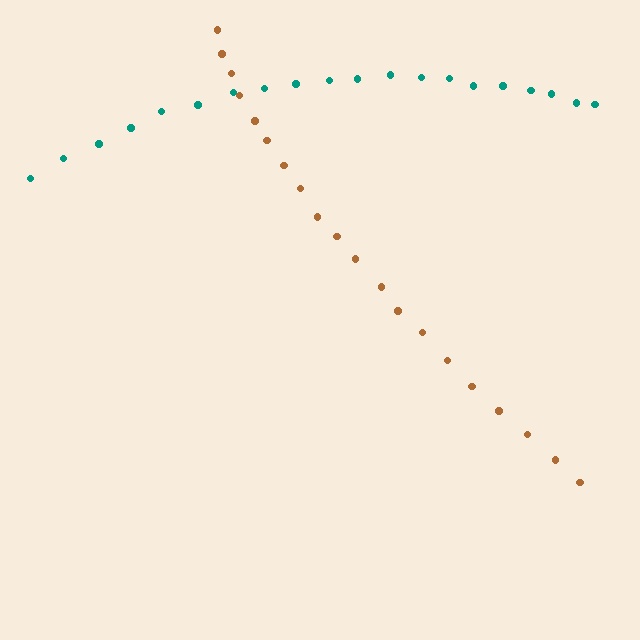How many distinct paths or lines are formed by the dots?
There are 2 distinct paths.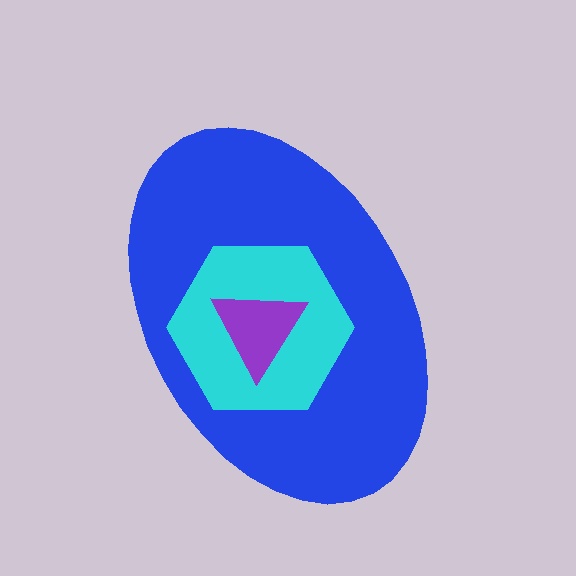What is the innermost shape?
The purple triangle.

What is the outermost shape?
The blue ellipse.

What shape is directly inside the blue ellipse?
The cyan hexagon.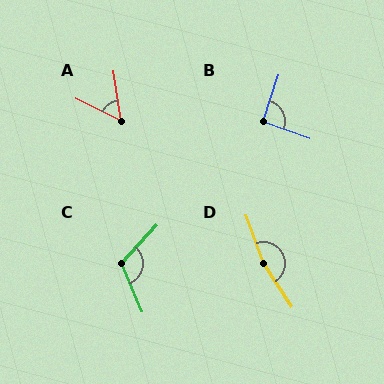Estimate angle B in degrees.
Approximately 91 degrees.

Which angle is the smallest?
A, at approximately 55 degrees.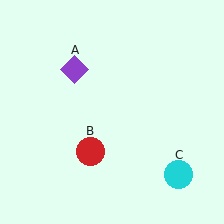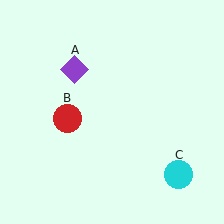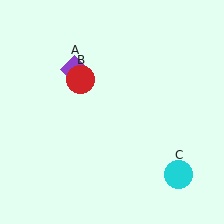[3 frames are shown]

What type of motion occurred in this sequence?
The red circle (object B) rotated clockwise around the center of the scene.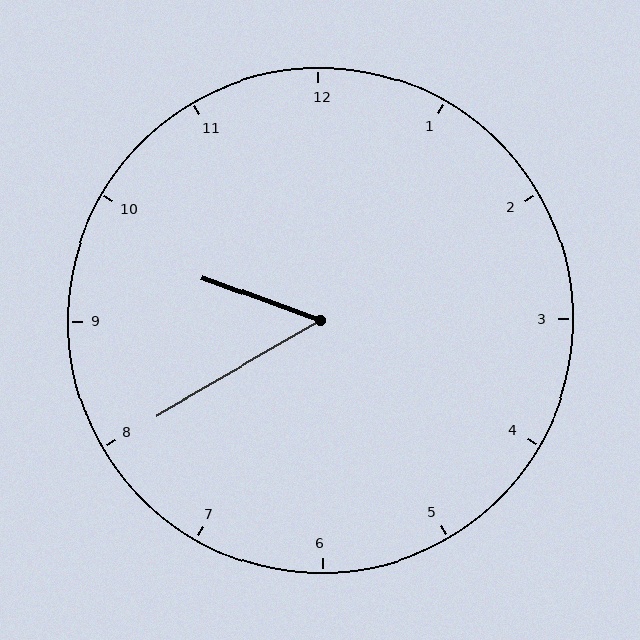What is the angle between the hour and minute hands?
Approximately 50 degrees.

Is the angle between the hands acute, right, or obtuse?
It is acute.